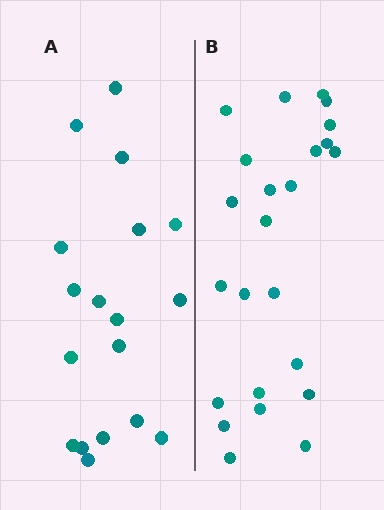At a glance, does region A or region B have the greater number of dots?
Region B (the right region) has more dots.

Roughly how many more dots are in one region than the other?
Region B has about 6 more dots than region A.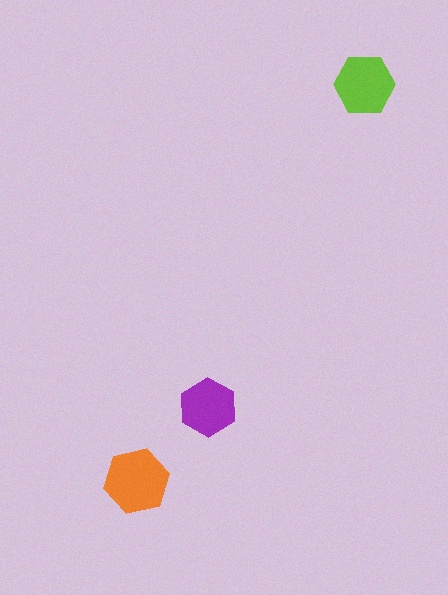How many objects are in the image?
There are 3 objects in the image.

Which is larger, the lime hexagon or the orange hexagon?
The orange one.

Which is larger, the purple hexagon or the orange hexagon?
The orange one.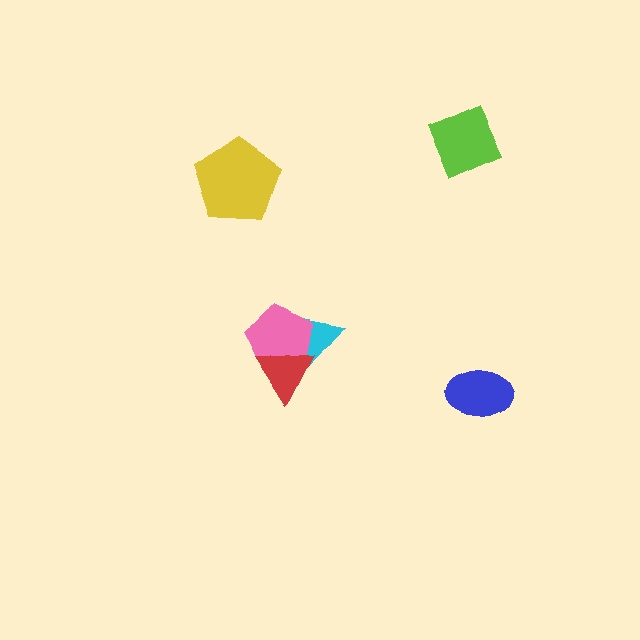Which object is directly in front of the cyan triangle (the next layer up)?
The pink pentagon is directly in front of the cyan triangle.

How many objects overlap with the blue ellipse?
0 objects overlap with the blue ellipse.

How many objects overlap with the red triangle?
2 objects overlap with the red triangle.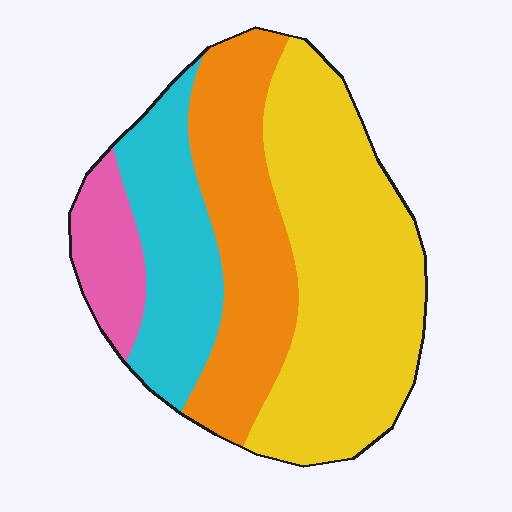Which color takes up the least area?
Pink, at roughly 10%.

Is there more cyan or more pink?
Cyan.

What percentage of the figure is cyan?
Cyan takes up about one fifth (1/5) of the figure.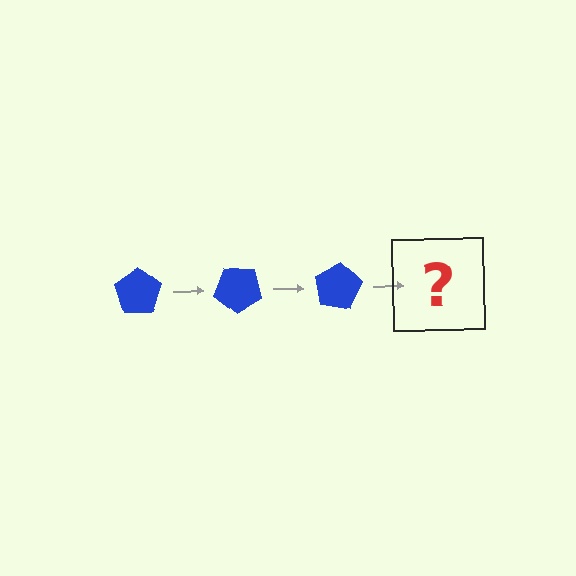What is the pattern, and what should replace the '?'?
The pattern is that the pentagon rotates 40 degrees each step. The '?' should be a blue pentagon rotated 120 degrees.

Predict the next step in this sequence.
The next step is a blue pentagon rotated 120 degrees.